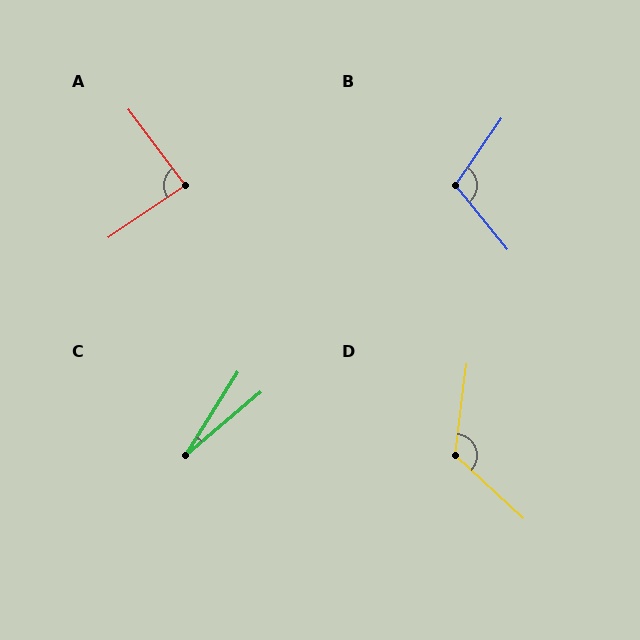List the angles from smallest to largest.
C (18°), A (87°), B (107°), D (126°).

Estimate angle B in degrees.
Approximately 107 degrees.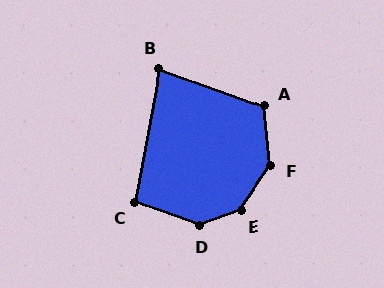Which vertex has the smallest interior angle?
B, at approximately 81 degrees.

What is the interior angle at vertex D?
Approximately 140 degrees (obtuse).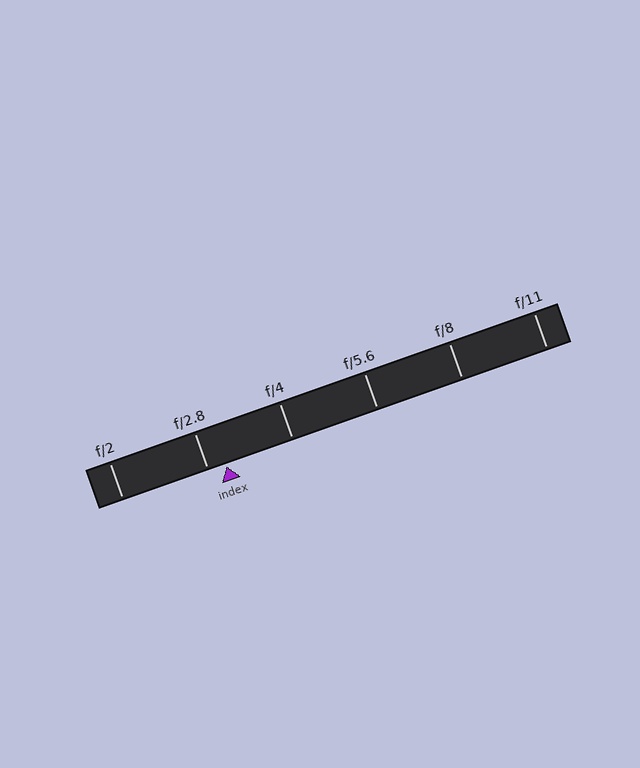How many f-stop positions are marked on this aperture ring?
There are 6 f-stop positions marked.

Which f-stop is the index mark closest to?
The index mark is closest to f/2.8.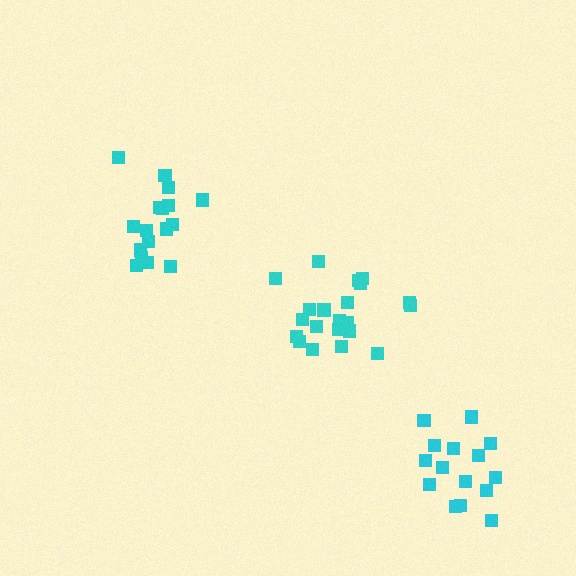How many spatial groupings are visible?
There are 3 spatial groupings.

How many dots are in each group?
Group 1: 21 dots, Group 2: 17 dots, Group 3: 15 dots (53 total).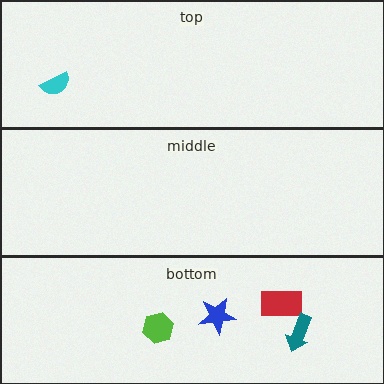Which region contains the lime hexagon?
The bottom region.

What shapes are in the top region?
The cyan semicircle.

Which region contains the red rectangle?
The bottom region.